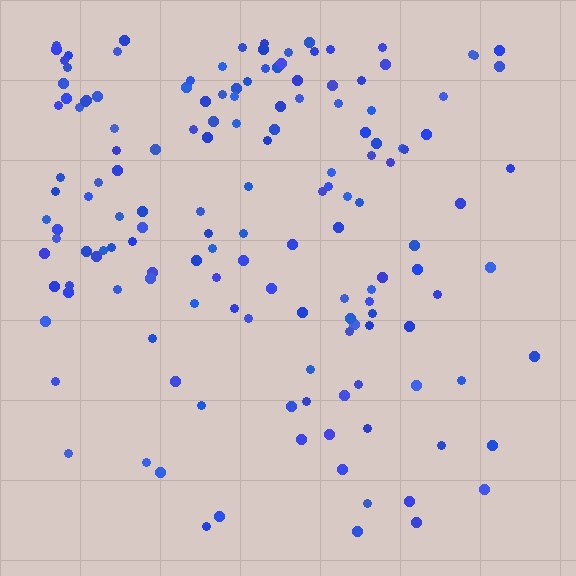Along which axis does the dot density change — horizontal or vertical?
Vertical.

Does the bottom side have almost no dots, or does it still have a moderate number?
Still a moderate number, just noticeably fewer than the top.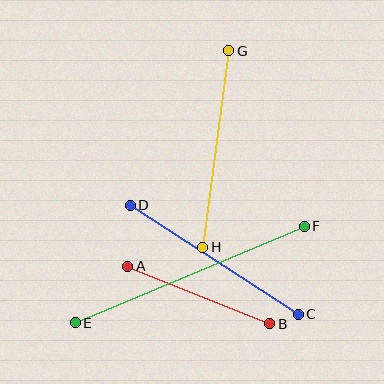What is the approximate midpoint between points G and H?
The midpoint is at approximately (216, 149) pixels.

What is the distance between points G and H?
The distance is approximately 198 pixels.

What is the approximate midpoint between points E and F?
The midpoint is at approximately (190, 275) pixels.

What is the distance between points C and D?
The distance is approximately 200 pixels.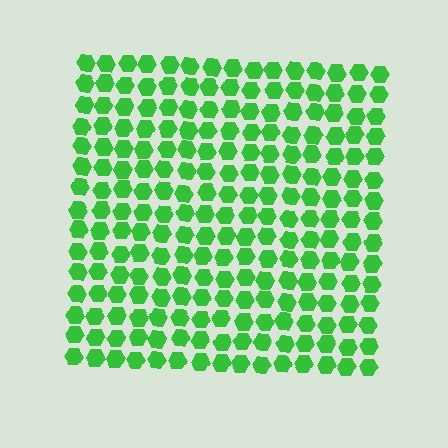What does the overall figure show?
The overall figure shows a square.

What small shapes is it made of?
It is made of small hexagons.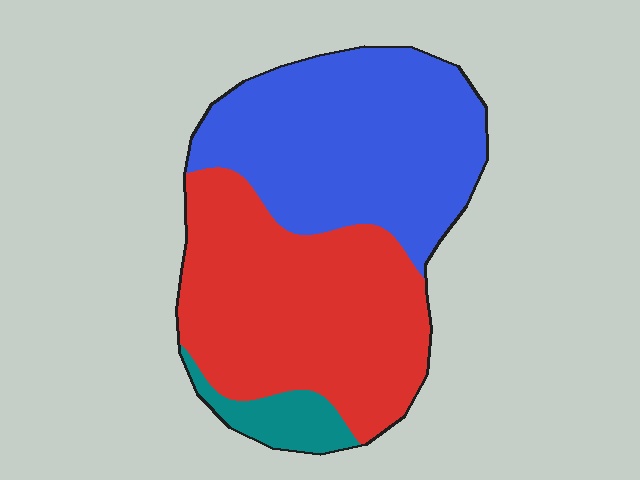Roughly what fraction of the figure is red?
Red covers roughly 50% of the figure.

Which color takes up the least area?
Teal, at roughly 5%.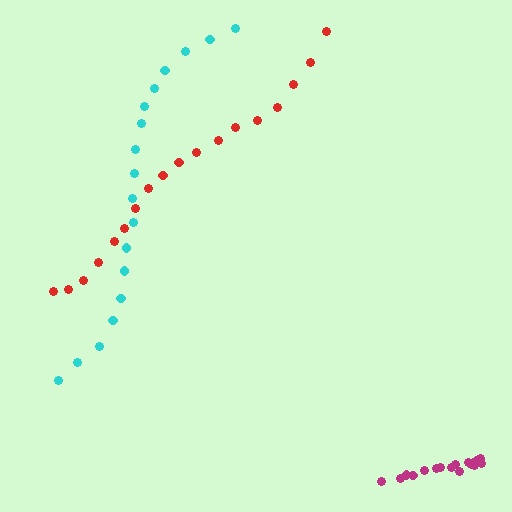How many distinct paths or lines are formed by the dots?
There are 3 distinct paths.